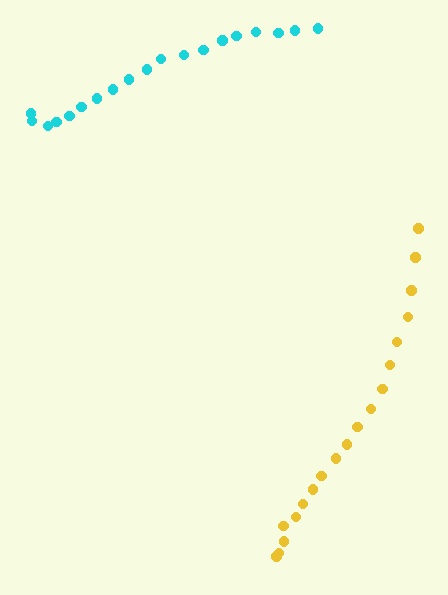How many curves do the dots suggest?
There are 2 distinct paths.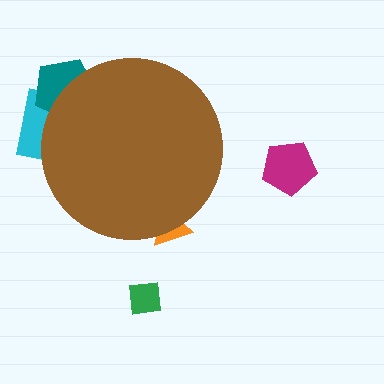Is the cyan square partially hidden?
Yes, the cyan square is partially hidden behind the brown circle.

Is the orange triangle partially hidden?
Yes, the orange triangle is partially hidden behind the brown circle.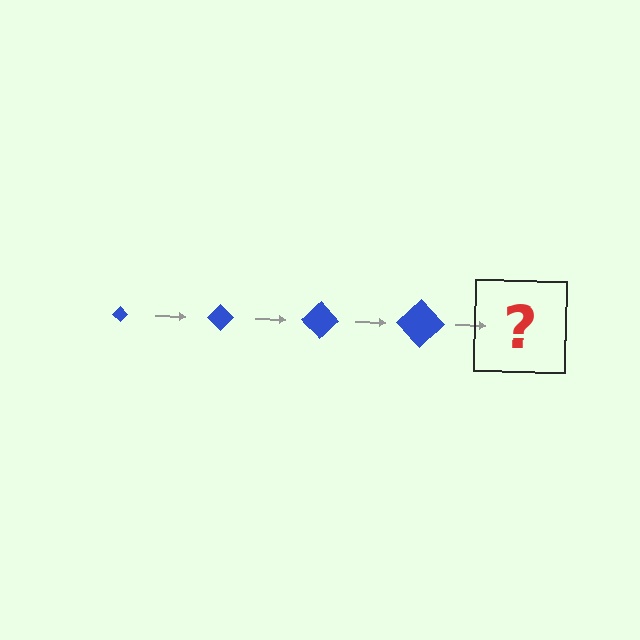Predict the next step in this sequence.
The next step is a blue diamond, larger than the previous one.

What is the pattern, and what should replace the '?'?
The pattern is that the diamond gets progressively larger each step. The '?' should be a blue diamond, larger than the previous one.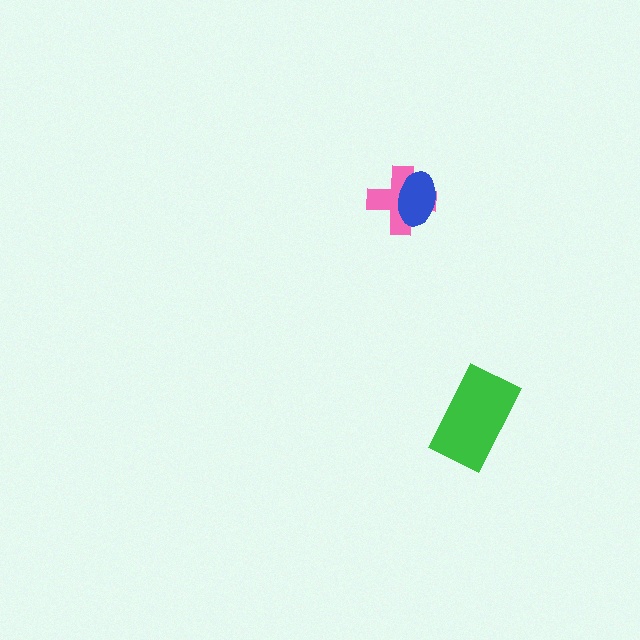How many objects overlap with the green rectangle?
0 objects overlap with the green rectangle.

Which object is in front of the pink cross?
The blue ellipse is in front of the pink cross.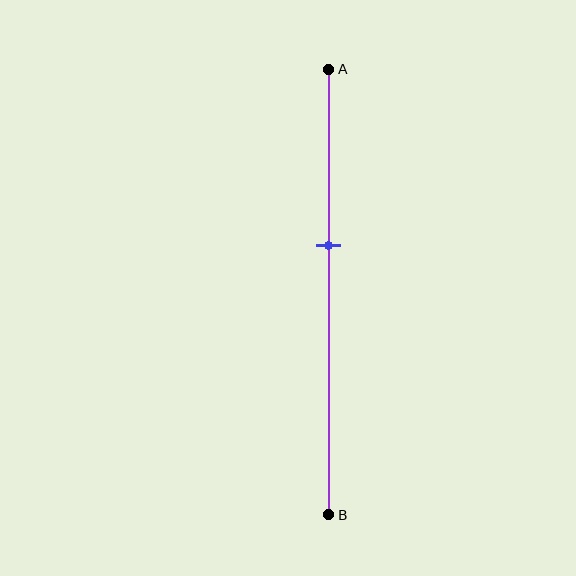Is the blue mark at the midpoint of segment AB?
No, the mark is at about 40% from A, not at the 50% midpoint.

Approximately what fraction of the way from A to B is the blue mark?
The blue mark is approximately 40% of the way from A to B.